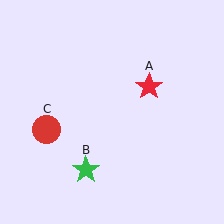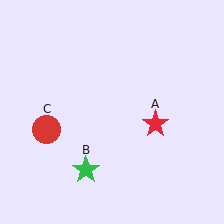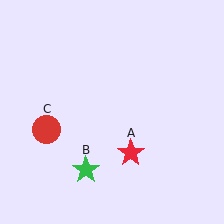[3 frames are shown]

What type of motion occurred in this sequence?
The red star (object A) rotated clockwise around the center of the scene.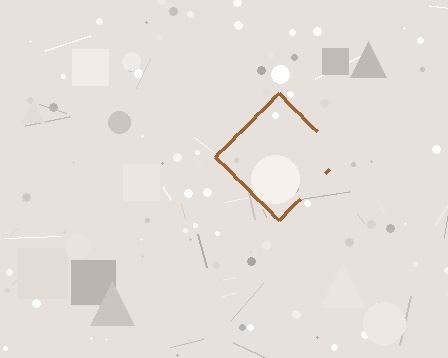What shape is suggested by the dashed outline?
The dashed outline suggests a diamond.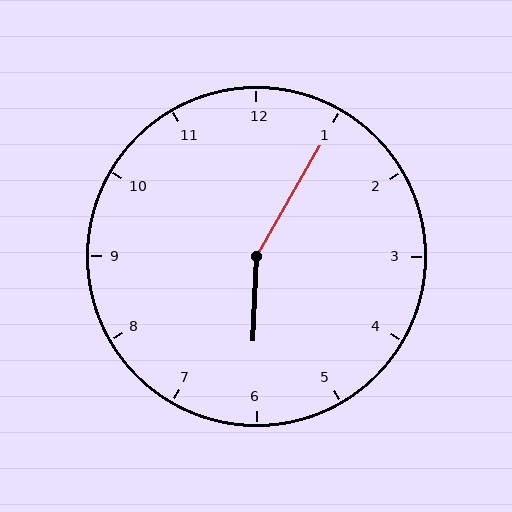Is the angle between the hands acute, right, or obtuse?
It is obtuse.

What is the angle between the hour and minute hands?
Approximately 152 degrees.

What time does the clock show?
6:05.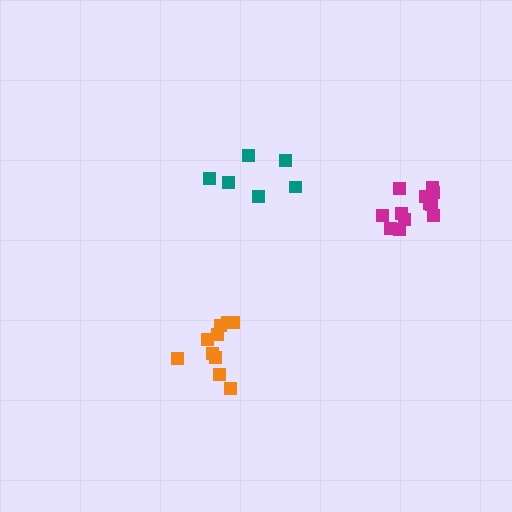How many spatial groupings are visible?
There are 3 spatial groupings.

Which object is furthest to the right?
The magenta cluster is rightmost.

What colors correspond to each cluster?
The clusters are colored: orange, teal, magenta.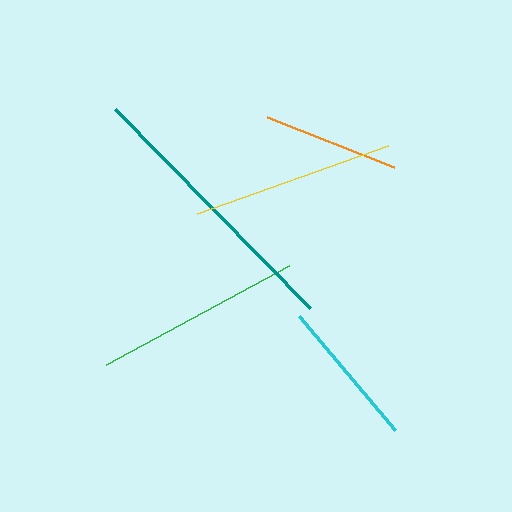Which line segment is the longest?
The teal line is the longest at approximately 279 pixels.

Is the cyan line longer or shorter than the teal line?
The teal line is longer than the cyan line.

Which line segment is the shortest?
The orange line is the shortest at approximately 137 pixels.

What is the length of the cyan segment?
The cyan segment is approximately 149 pixels long.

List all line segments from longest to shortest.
From longest to shortest: teal, green, yellow, cyan, orange.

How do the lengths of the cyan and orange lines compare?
The cyan and orange lines are approximately the same length.